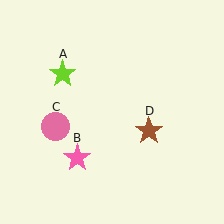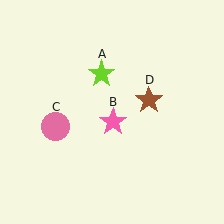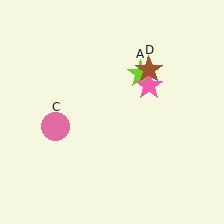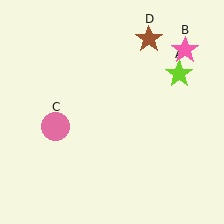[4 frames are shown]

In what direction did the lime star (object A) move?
The lime star (object A) moved right.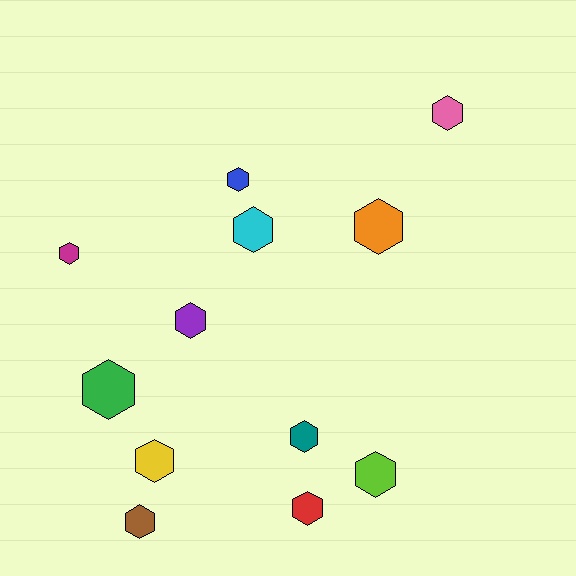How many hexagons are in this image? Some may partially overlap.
There are 12 hexagons.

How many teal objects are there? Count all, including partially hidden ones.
There is 1 teal object.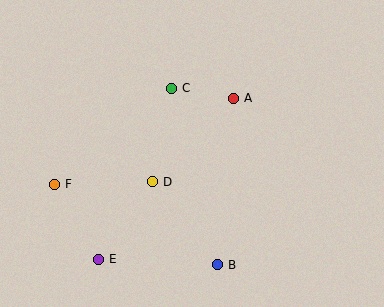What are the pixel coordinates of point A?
Point A is at (233, 98).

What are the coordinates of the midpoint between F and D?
The midpoint between F and D is at (103, 183).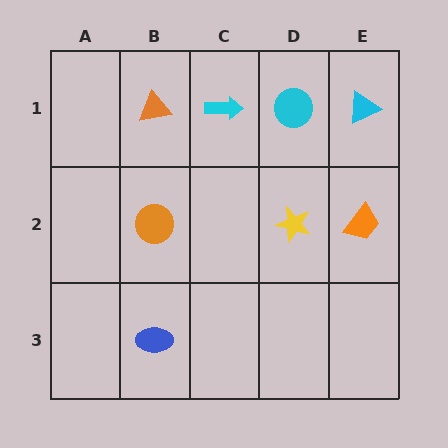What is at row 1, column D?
A cyan circle.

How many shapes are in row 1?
4 shapes.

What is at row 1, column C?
A cyan arrow.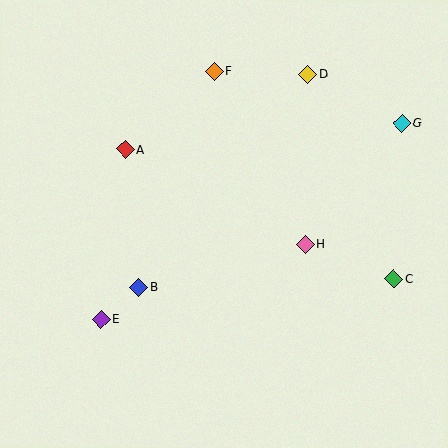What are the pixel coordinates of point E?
Point E is at (101, 319).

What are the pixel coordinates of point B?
Point B is at (139, 287).